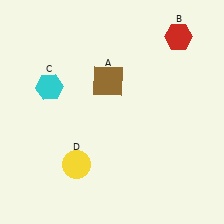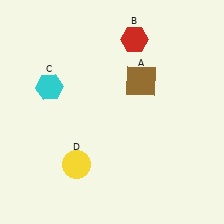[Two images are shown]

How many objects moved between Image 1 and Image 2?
2 objects moved between the two images.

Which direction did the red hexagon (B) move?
The red hexagon (B) moved left.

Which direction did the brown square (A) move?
The brown square (A) moved right.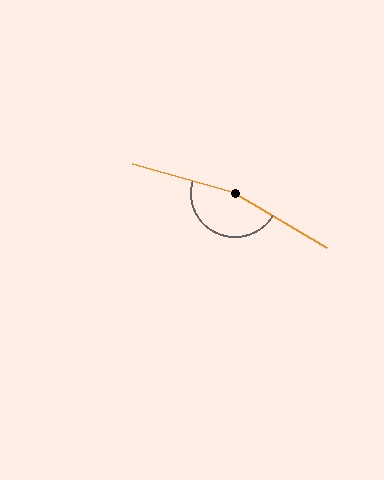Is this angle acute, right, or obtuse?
It is obtuse.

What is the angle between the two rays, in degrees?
Approximately 166 degrees.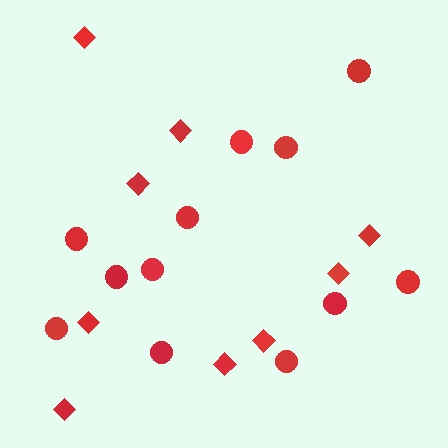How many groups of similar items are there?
There are 2 groups: one group of diamonds (9) and one group of circles (12).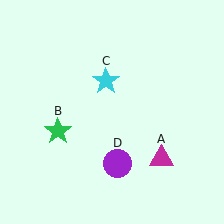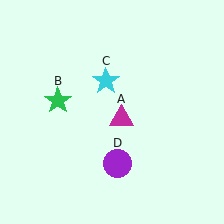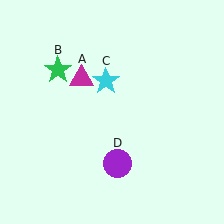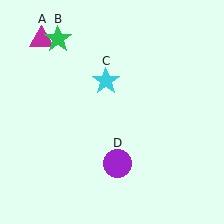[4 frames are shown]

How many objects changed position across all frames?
2 objects changed position: magenta triangle (object A), green star (object B).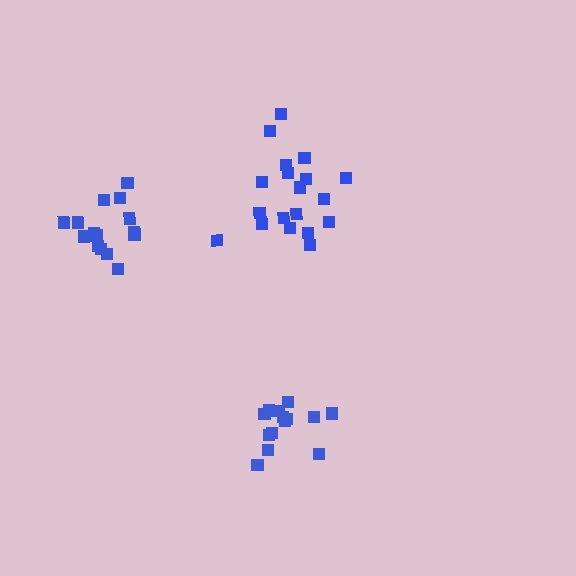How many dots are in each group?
Group 1: 19 dots, Group 2: 15 dots, Group 3: 15 dots (49 total).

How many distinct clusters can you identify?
There are 3 distinct clusters.